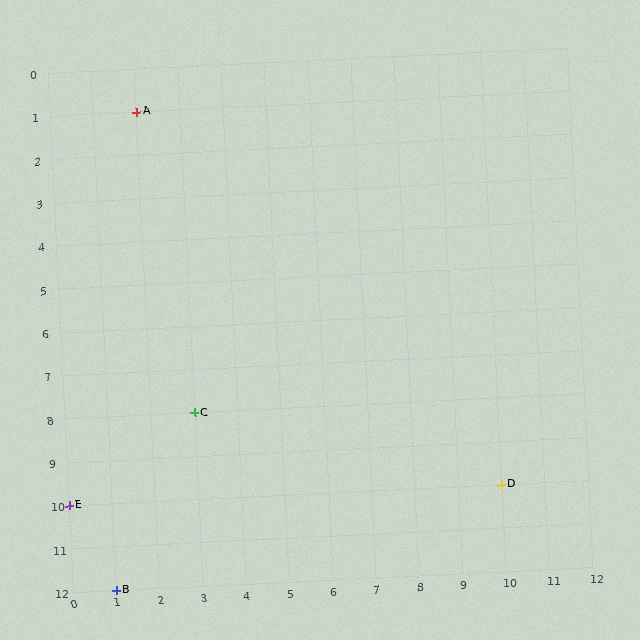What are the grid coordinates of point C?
Point C is at grid coordinates (3, 8).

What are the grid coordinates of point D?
Point D is at grid coordinates (10, 10).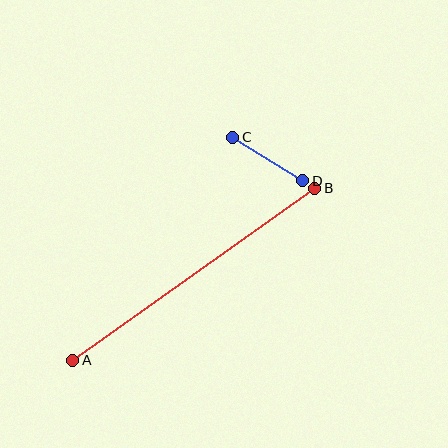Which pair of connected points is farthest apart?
Points A and B are farthest apart.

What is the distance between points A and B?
The distance is approximately 297 pixels.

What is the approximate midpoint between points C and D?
The midpoint is at approximately (268, 159) pixels.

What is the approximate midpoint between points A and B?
The midpoint is at approximately (194, 274) pixels.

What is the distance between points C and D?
The distance is approximately 82 pixels.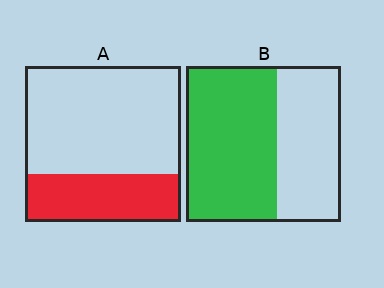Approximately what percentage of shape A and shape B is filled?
A is approximately 30% and B is approximately 60%.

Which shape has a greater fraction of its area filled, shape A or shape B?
Shape B.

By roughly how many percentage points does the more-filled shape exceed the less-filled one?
By roughly 30 percentage points (B over A).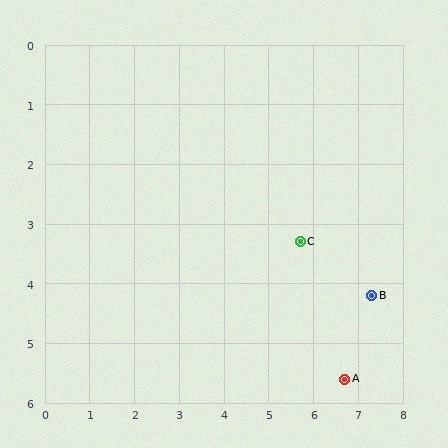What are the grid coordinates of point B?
Point B is at approximately (7.3, 4.2).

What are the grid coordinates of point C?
Point C is at approximately (5.7, 3.3).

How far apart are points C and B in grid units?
Points C and B are about 1.8 grid units apart.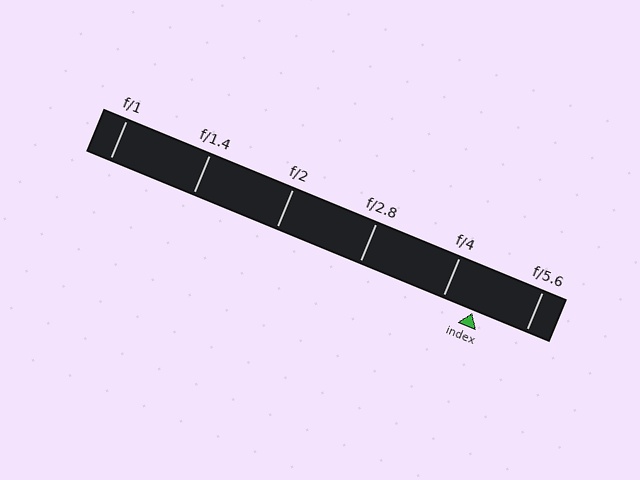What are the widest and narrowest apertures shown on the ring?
The widest aperture shown is f/1 and the narrowest is f/5.6.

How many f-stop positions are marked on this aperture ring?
There are 6 f-stop positions marked.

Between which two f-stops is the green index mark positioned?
The index mark is between f/4 and f/5.6.